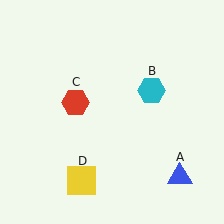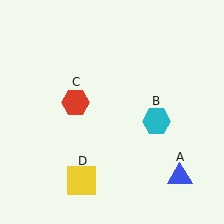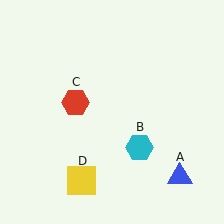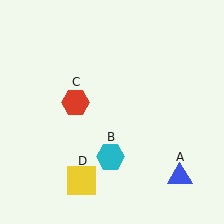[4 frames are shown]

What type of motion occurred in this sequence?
The cyan hexagon (object B) rotated clockwise around the center of the scene.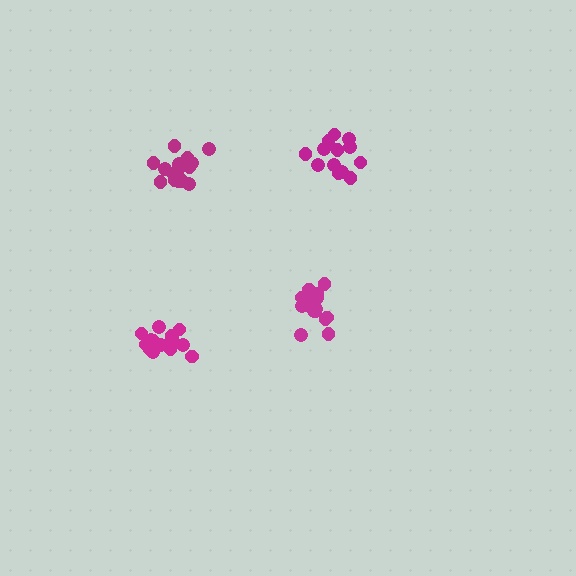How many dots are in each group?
Group 1: 13 dots, Group 2: 15 dots, Group 3: 17 dots, Group 4: 15 dots (60 total).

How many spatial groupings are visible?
There are 4 spatial groupings.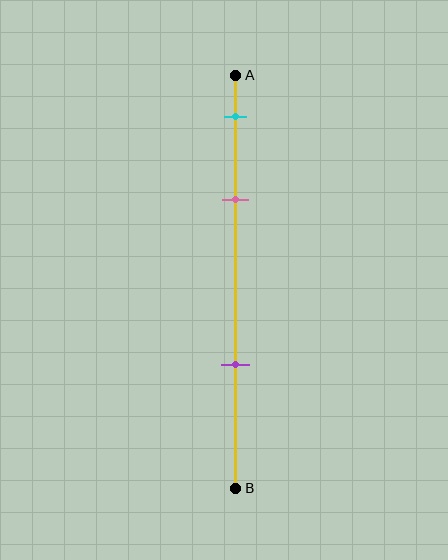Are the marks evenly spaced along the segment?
No, the marks are not evenly spaced.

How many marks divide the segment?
There are 3 marks dividing the segment.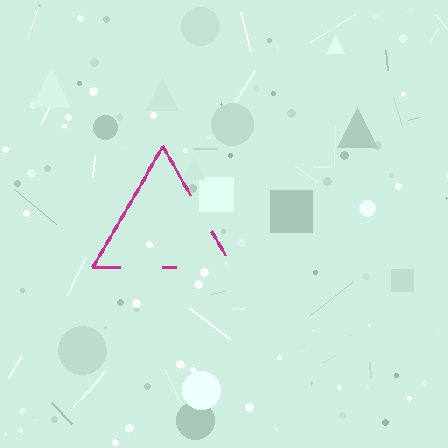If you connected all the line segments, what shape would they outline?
They would outline a triangle.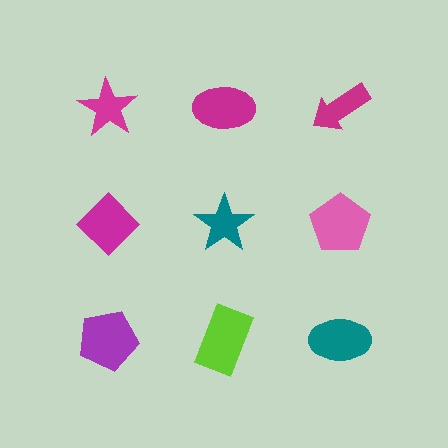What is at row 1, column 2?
A magenta ellipse.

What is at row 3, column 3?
A teal ellipse.